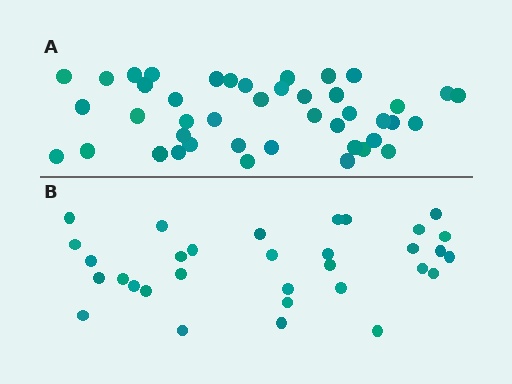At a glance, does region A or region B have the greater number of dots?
Region A (the top region) has more dots.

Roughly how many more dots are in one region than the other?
Region A has roughly 12 or so more dots than region B.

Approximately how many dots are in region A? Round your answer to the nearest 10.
About 40 dots. (The exact count is 43, which rounds to 40.)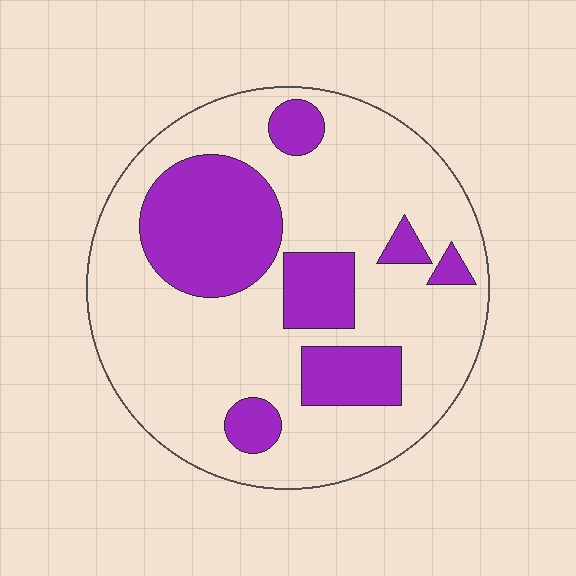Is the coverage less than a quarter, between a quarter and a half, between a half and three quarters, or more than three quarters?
Between a quarter and a half.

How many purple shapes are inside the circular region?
7.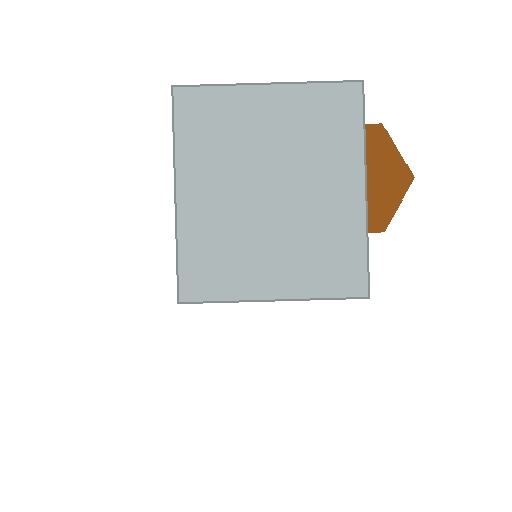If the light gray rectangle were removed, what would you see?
You would see the complete brown hexagon.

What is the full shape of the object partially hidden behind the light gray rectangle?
The partially hidden object is a brown hexagon.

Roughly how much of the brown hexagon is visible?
A small part of it is visible (roughly 34%).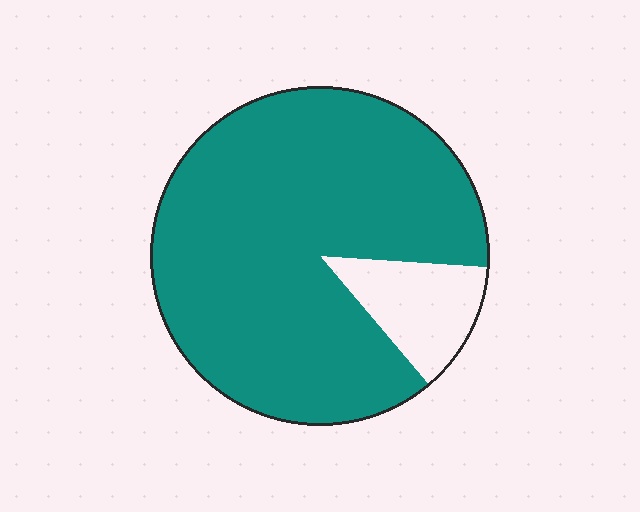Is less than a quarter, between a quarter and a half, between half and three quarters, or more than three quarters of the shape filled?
More than three quarters.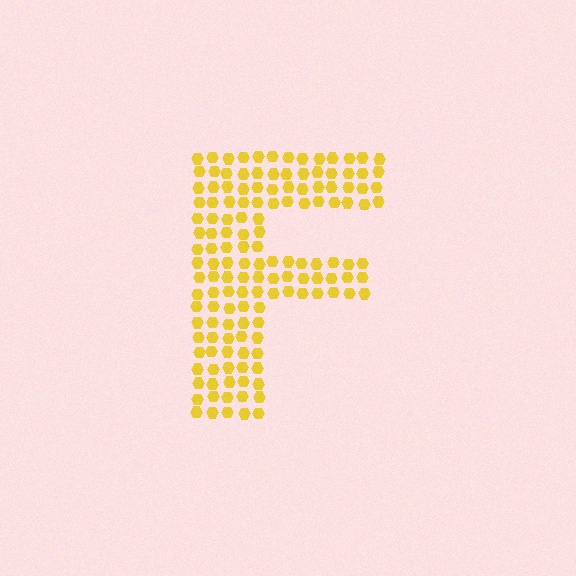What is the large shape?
The large shape is the letter F.